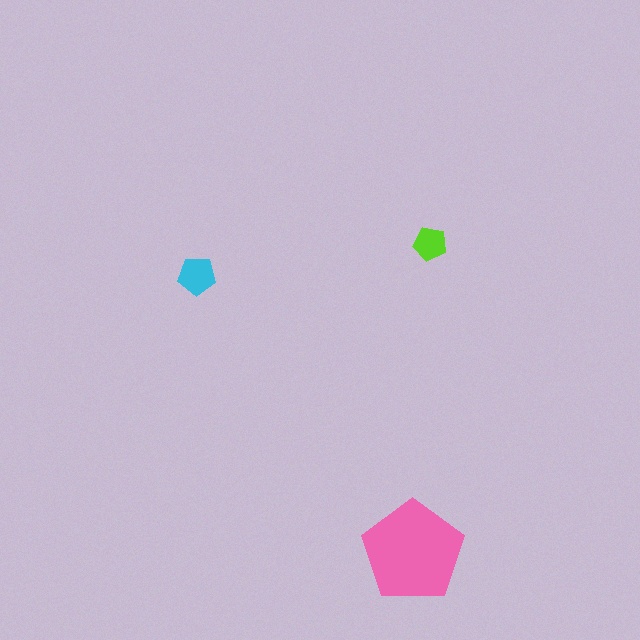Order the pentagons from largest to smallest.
the pink one, the cyan one, the lime one.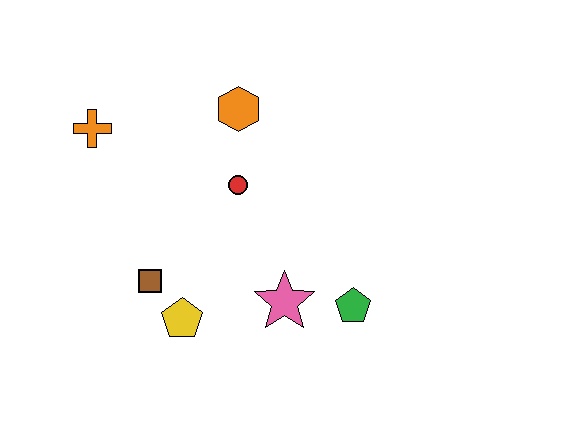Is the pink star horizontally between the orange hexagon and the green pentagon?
Yes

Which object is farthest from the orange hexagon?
The green pentagon is farthest from the orange hexagon.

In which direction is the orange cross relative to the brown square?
The orange cross is above the brown square.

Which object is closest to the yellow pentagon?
The brown square is closest to the yellow pentagon.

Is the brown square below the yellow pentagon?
No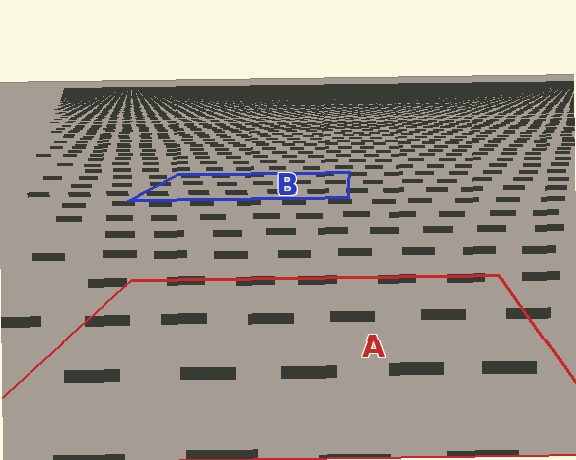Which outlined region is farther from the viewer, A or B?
Region B is farther from the viewer — the texture elements inside it appear smaller and more densely packed.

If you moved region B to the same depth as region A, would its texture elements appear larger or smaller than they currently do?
They would appear larger. At a closer depth, the same texture elements are projected at a bigger on-screen size.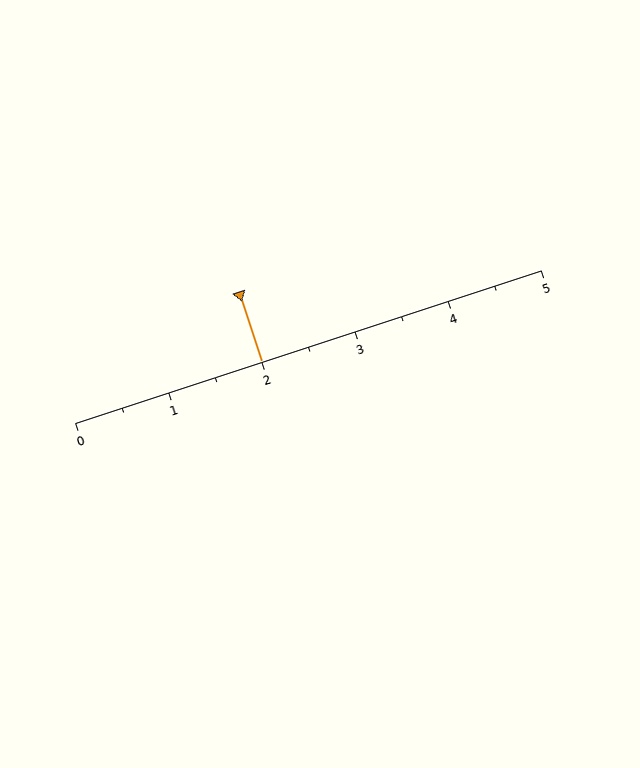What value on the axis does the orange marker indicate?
The marker indicates approximately 2.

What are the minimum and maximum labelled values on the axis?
The axis runs from 0 to 5.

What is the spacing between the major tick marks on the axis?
The major ticks are spaced 1 apart.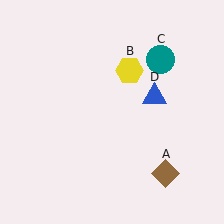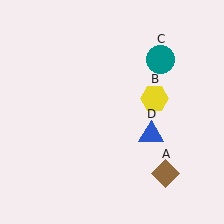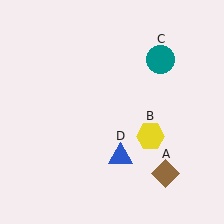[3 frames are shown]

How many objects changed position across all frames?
2 objects changed position: yellow hexagon (object B), blue triangle (object D).